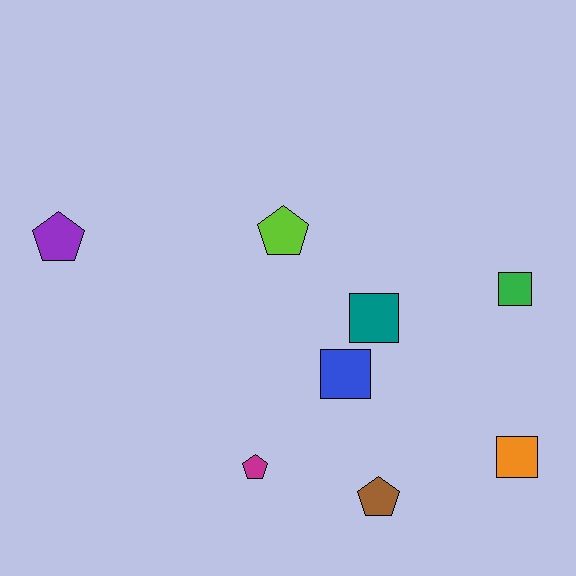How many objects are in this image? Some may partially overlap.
There are 8 objects.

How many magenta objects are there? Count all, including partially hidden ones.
There is 1 magenta object.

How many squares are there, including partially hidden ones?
There are 4 squares.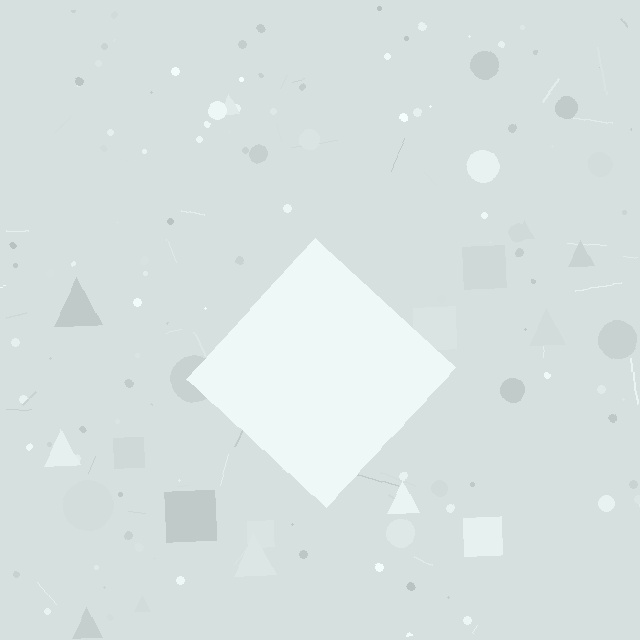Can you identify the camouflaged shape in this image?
The camouflaged shape is a diamond.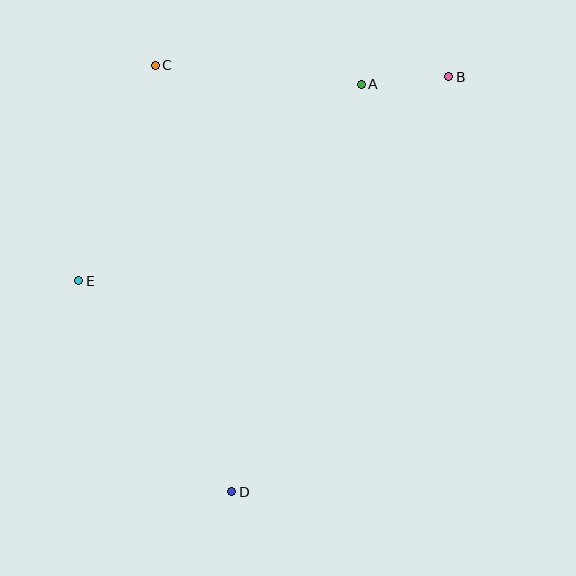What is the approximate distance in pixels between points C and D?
The distance between C and D is approximately 433 pixels.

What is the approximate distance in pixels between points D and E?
The distance between D and E is approximately 260 pixels.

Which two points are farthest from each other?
Points B and D are farthest from each other.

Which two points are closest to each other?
Points A and B are closest to each other.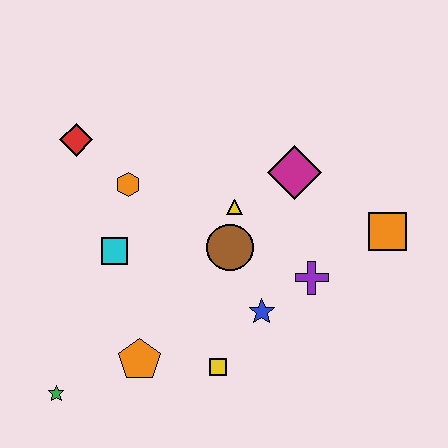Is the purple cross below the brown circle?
Yes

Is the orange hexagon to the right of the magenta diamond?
No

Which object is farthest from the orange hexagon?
The orange square is farthest from the orange hexagon.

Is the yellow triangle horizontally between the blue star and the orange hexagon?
Yes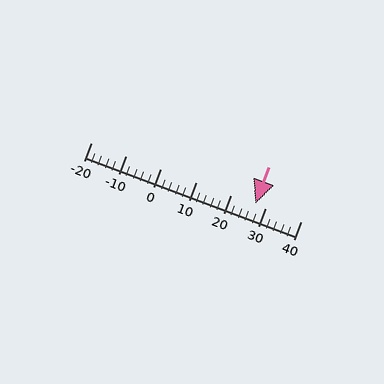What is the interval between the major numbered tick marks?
The major tick marks are spaced 10 units apart.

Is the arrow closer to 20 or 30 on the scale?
The arrow is closer to 30.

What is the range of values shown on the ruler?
The ruler shows values from -20 to 40.